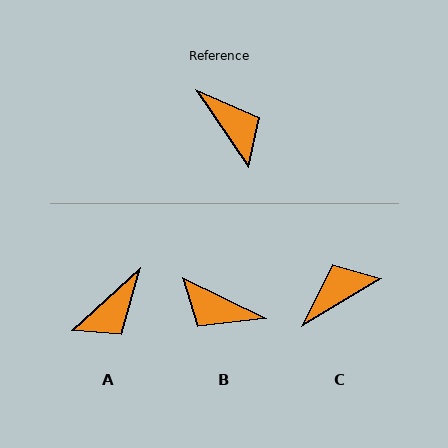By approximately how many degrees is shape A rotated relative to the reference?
Approximately 82 degrees clockwise.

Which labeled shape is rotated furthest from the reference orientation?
B, about 151 degrees away.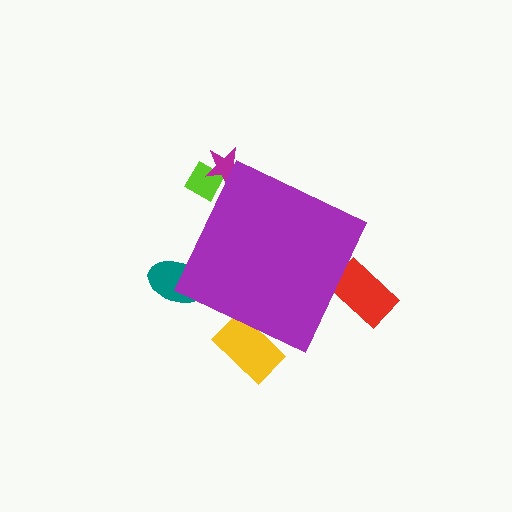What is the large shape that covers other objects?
A purple diamond.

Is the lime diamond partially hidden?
Yes, the lime diamond is partially hidden behind the purple diamond.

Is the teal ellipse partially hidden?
Yes, the teal ellipse is partially hidden behind the purple diamond.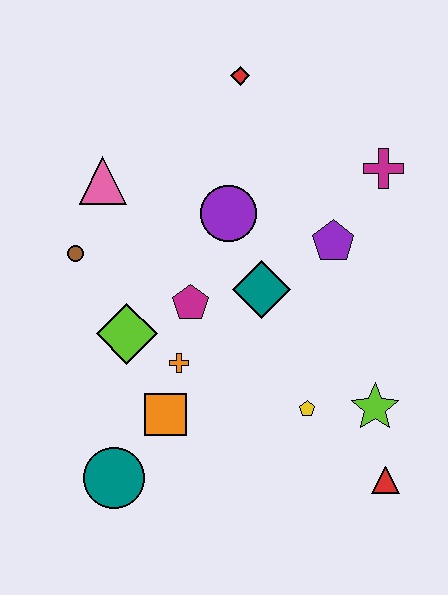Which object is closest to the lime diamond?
The orange cross is closest to the lime diamond.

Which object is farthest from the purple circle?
The red triangle is farthest from the purple circle.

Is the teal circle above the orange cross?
No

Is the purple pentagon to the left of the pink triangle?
No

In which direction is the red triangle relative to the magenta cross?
The red triangle is below the magenta cross.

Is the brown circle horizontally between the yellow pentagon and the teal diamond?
No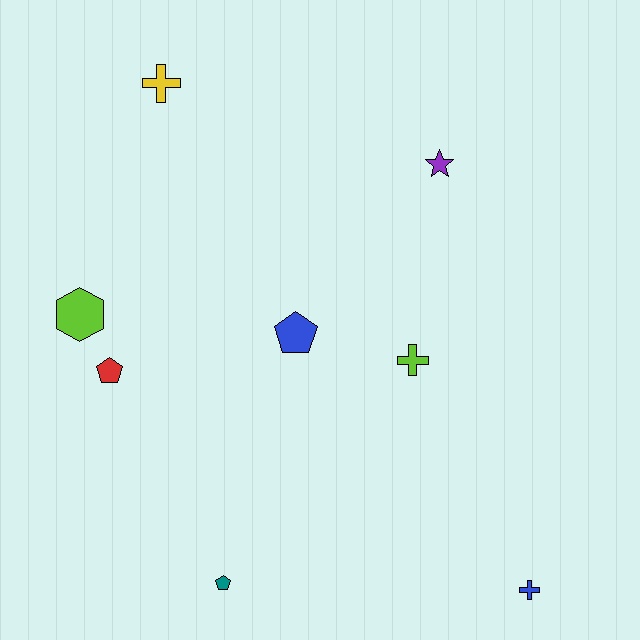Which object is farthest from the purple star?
The teal pentagon is farthest from the purple star.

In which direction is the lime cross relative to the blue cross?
The lime cross is above the blue cross.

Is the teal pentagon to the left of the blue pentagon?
Yes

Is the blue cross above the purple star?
No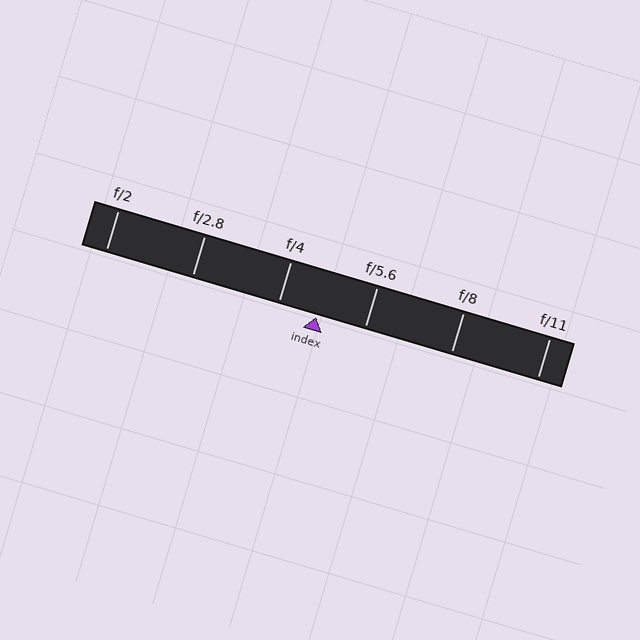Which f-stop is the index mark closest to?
The index mark is closest to f/4.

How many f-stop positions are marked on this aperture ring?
There are 6 f-stop positions marked.